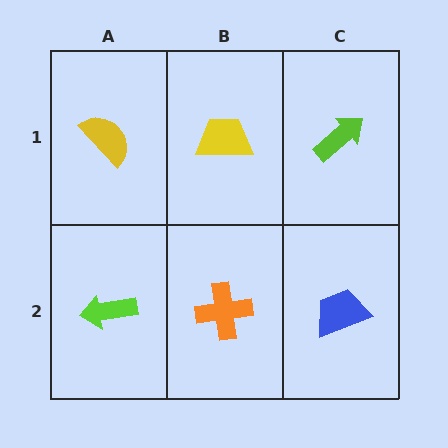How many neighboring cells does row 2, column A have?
2.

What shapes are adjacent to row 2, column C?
A lime arrow (row 1, column C), an orange cross (row 2, column B).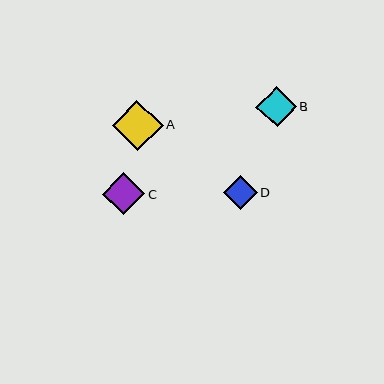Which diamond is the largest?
Diamond A is the largest with a size of approximately 51 pixels.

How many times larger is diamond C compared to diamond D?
Diamond C is approximately 1.2 times the size of diamond D.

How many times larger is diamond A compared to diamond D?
Diamond A is approximately 1.5 times the size of diamond D.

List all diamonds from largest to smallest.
From largest to smallest: A, C, B, D.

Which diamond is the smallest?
Diamond D is the smallest with a size of approximately 34 pixels.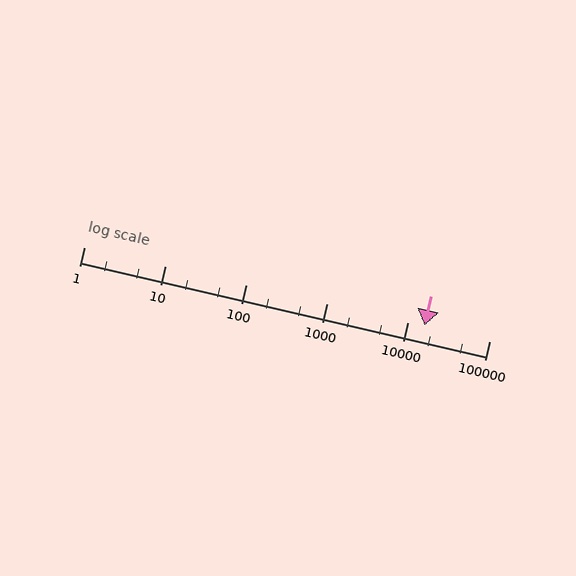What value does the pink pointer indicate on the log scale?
The pointer indicates approximately 16000.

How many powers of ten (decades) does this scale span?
The scale spans 5 decades, from 1 to 100000.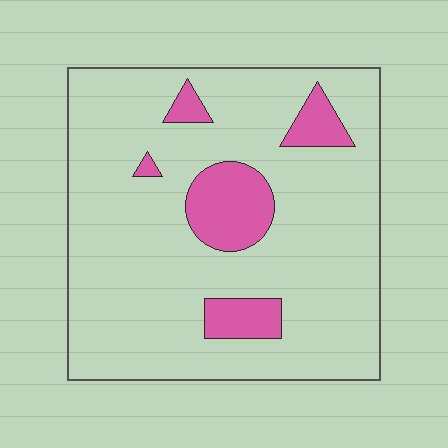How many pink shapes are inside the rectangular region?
5.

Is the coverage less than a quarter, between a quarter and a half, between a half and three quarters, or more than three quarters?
Less than a quarter.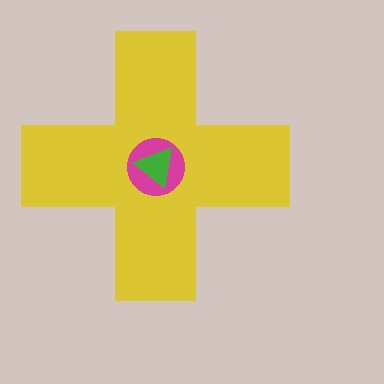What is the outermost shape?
The yellow cross.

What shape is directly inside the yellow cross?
The magenta circle.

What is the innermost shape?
The green triangle.